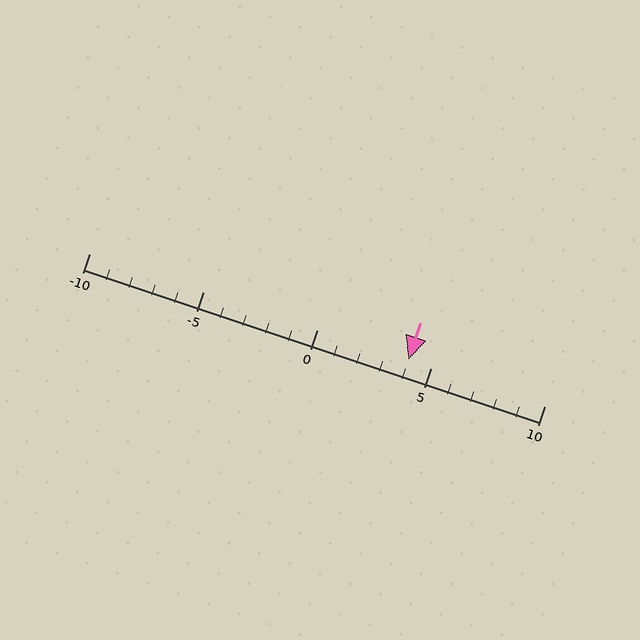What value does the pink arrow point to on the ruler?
The pink arrow points to approximately 4.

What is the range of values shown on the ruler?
The ruler shows values from -10 to 10.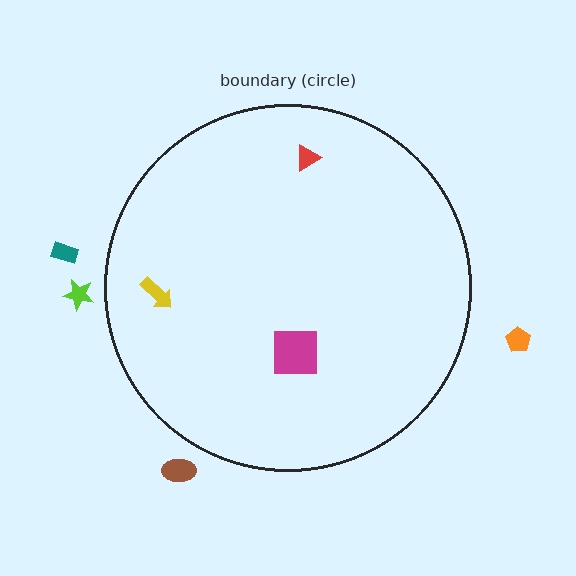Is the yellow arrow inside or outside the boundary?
Inside.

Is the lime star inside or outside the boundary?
Outside.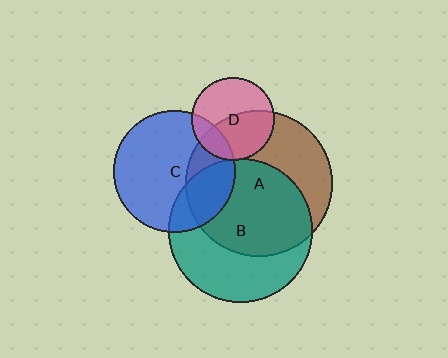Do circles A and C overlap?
Yes.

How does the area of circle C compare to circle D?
Approximately 2.2 times.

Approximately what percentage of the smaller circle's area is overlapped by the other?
Approximately 30%.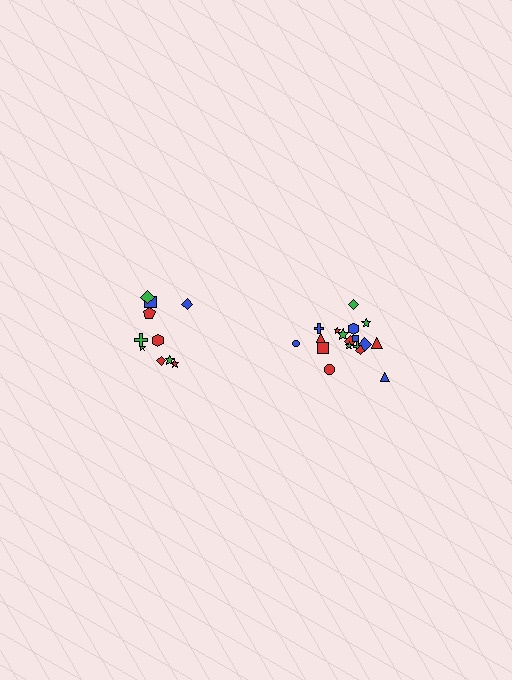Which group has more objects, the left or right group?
The right group.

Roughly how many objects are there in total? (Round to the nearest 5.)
Roughly 30 objects in total.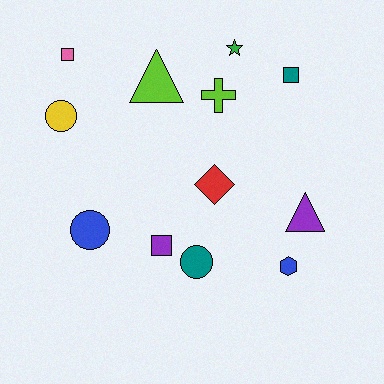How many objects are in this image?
There are 12 objects.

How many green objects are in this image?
There is 1 green object.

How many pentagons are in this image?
There are no pentagons.